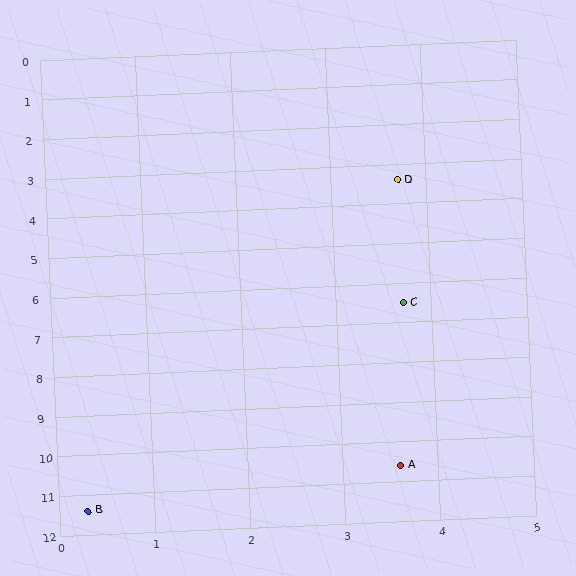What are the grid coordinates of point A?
Point A is at approximately (3.6, 10.6).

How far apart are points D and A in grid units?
Points D and A are about 7.2 grid units apart.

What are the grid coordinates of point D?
Point D is at approximately (3.7, 3.4).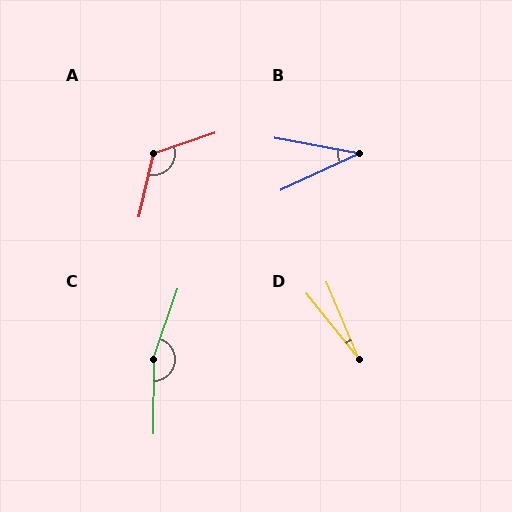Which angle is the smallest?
D, at approximately 16 degrees.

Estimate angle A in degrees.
Approximately 122 degrees.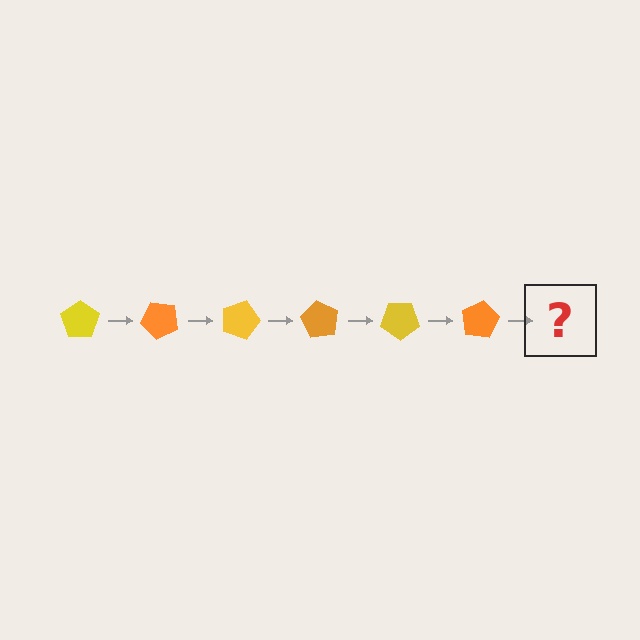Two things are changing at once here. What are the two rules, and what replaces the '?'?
The two rules are that it rotates 45 degrees each step and the color cycles through yellow and orange. The '?' should be a yellow pentagon, rotated 270 degrees from the start.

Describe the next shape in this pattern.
It should be a yellow pentagon, rotated 270 degrees from the start.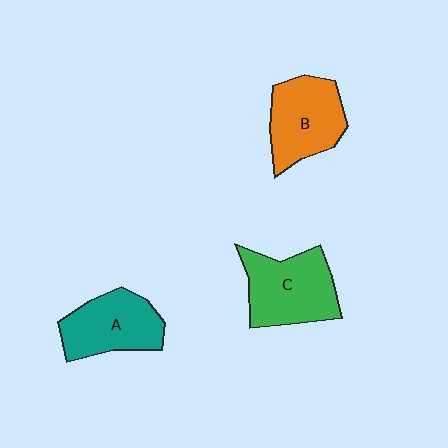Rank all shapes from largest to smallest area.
From largest to smallest: C (green), B (orange), A (teal).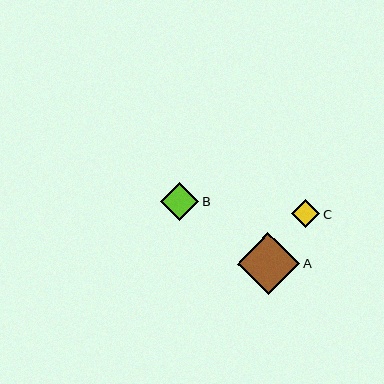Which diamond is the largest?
Diamond A is the largest with a size of approximately 62 pixels.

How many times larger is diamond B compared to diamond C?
Diamond B is approximately 1.4 times the size of diamond C.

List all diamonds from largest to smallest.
From largest to smallest: A, B, C.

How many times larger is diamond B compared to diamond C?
Diamond B is approximately 1.4 times the size of diamond C.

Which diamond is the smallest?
Diamond C is the smallest with a size of approximately 28 pixels.